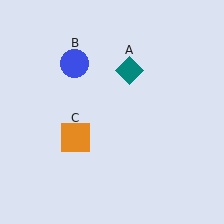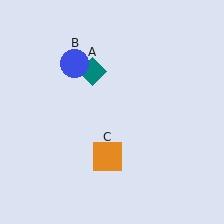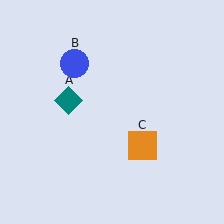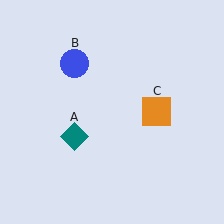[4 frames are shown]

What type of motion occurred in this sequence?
The teal diamond (object A), orange square (object C) rotated counterclockwise around the center of the scene.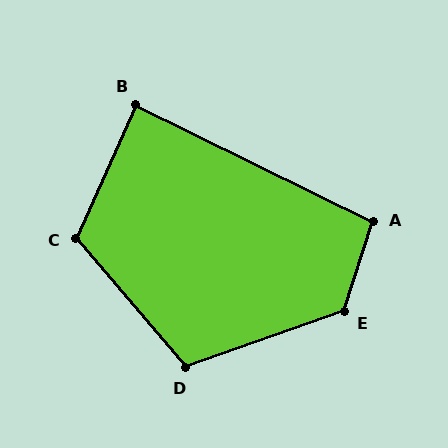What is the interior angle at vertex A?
Approximately 99 degrees (obtuse).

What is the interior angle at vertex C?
Approximately 116 degrees (obtuse).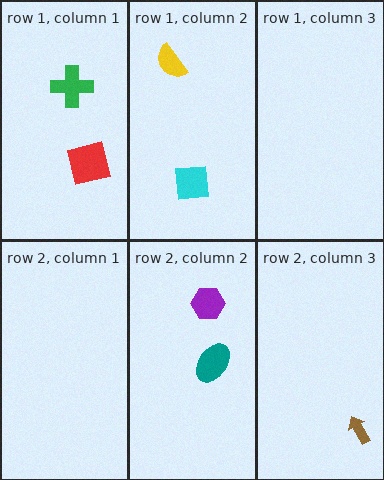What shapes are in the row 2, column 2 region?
The teal ellipse, the purple hexagon.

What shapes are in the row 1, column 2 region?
The yellow semicircle, the cyan square.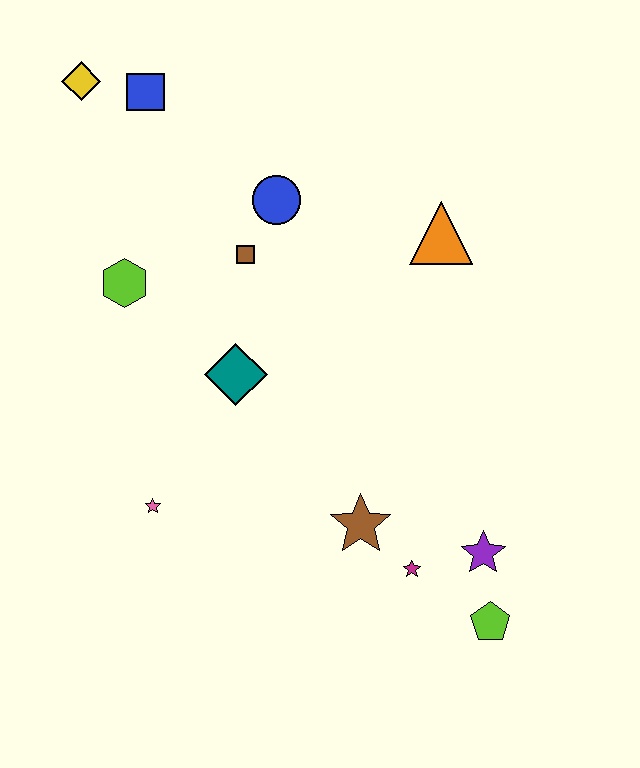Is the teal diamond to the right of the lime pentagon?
No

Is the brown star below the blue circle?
Yes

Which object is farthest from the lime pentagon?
The yellow diamond is farthest from the lime pentagon.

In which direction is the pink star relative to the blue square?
The pink star is below the blue square.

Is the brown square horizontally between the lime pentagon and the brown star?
No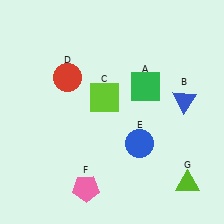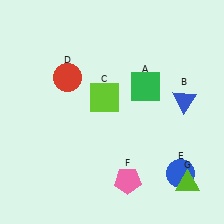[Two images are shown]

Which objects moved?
The objects that moved are: the blue circle (E), the pink pentagon (F).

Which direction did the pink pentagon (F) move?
The pink pentagon (F) moved right.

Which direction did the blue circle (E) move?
The blue circle (E) moved right.